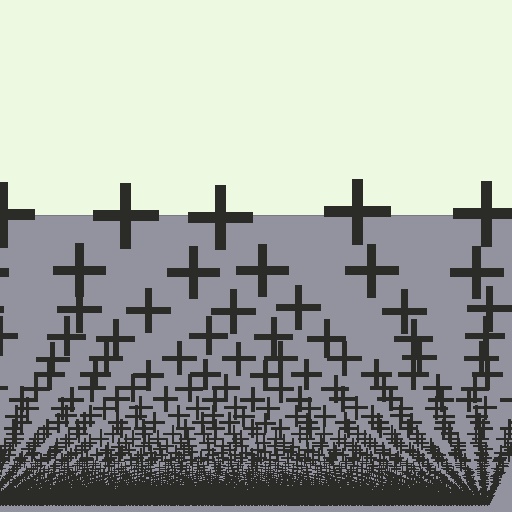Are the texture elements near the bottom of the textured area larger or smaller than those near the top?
Smaller. The gradient is inverted — elements near the bottom are smaller and denser.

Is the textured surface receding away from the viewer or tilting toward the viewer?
The surface appears to tilt toward the viewer. Texture elements get larger and sparser toward the top.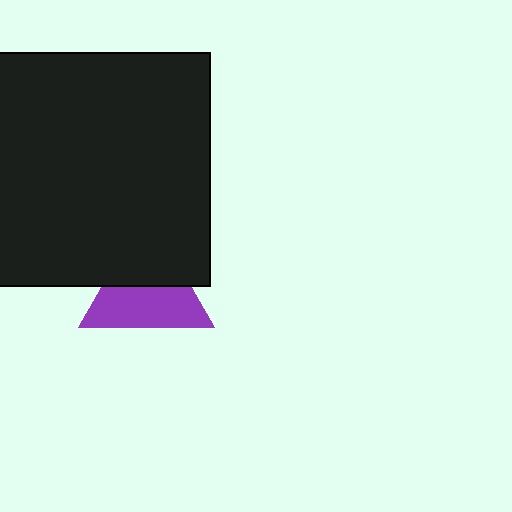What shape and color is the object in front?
The object in front is a black square.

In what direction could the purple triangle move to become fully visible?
The purple triangle could move down. That would shift it out from behind the black square entirely.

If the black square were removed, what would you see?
You would see the complete purple triangle.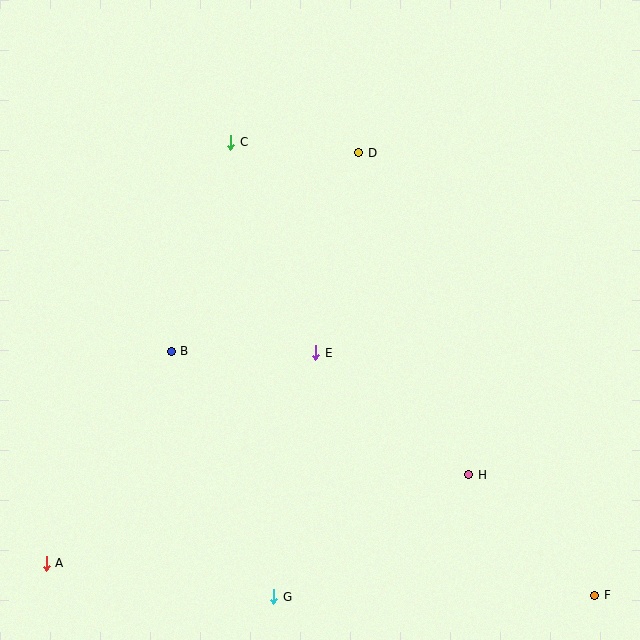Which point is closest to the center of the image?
Point E at (316, 353) is closest to the center.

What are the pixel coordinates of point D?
Point D is at (359, 153).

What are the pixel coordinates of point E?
Point E is at (316, 353).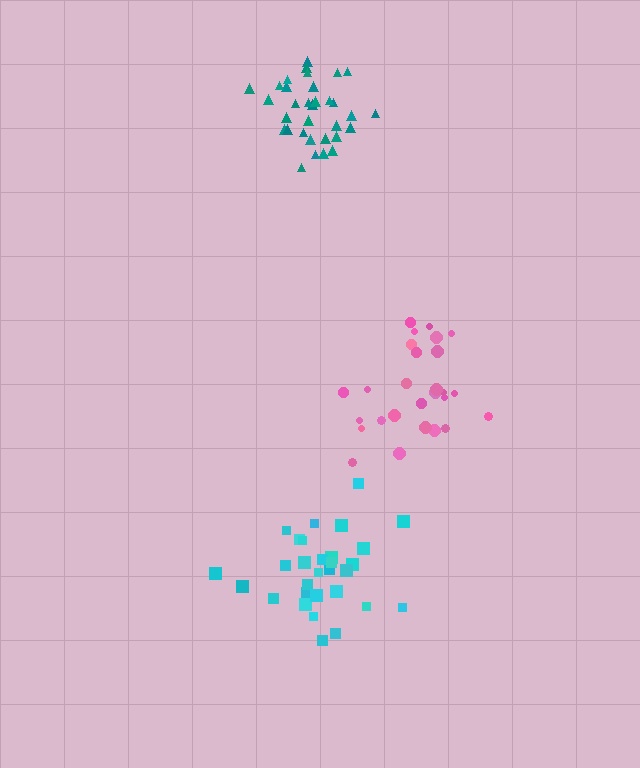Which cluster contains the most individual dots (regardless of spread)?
Teal (33).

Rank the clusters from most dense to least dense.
teal, cyan, pink.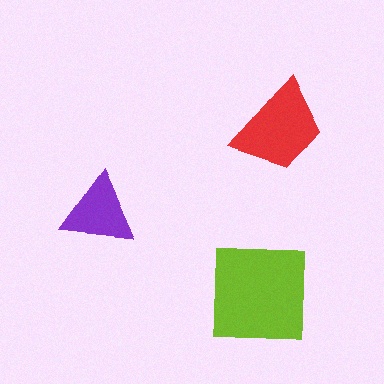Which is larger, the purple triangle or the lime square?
The lime square.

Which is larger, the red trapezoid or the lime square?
The lime square.